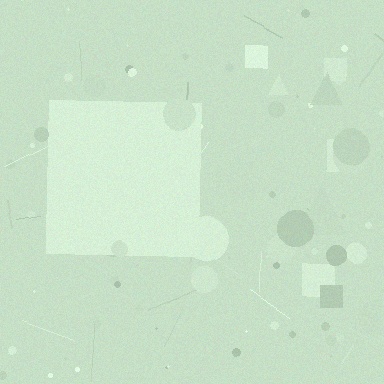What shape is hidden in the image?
A square is hidden in the image.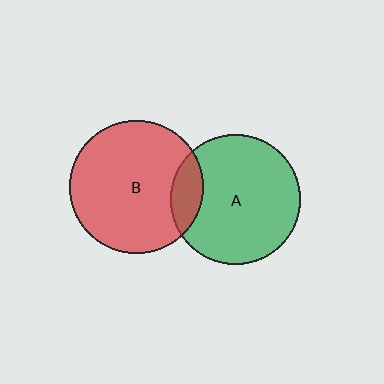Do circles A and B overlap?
Yes.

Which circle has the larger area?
Circle B (red).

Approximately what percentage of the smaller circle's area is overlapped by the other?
Approximately 15%.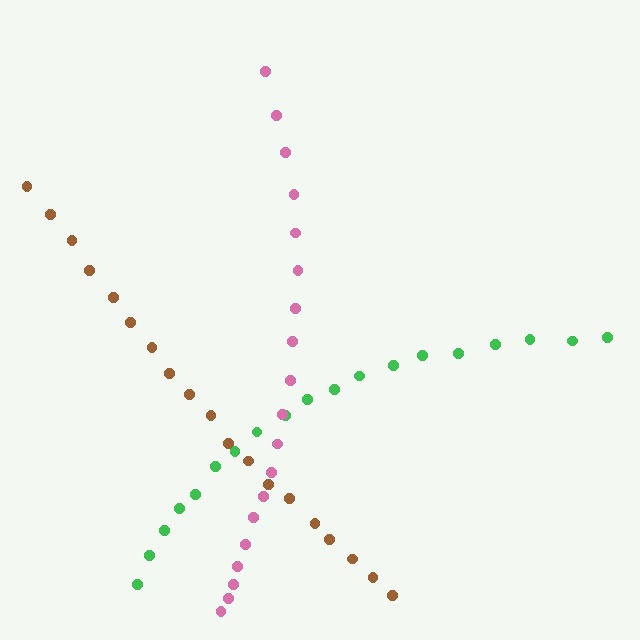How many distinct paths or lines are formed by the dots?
There are 3 distinct paths.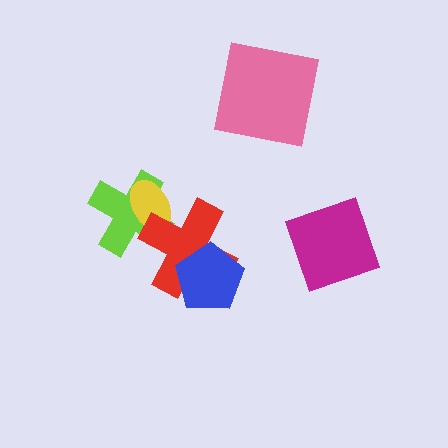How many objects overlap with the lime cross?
2 objects overlap with the lime cross.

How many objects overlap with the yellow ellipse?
2 objects overlap with the yellow ellipse.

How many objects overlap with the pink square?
0 objects overlap with the pink square.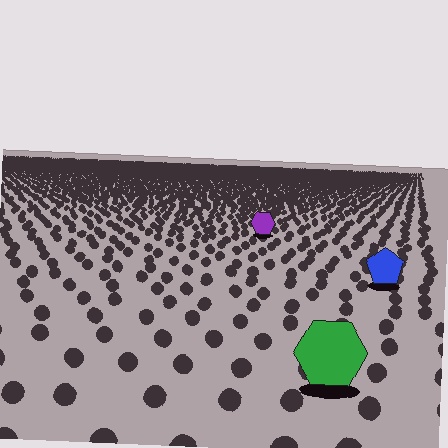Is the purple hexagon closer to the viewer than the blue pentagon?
No. The blue pentagon is closer — you can tell from the texture gradient: the ground texture is coarser near it.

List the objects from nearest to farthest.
From nearest to farthest: the green hexagon, the blue pentagon, the purple hexagon.